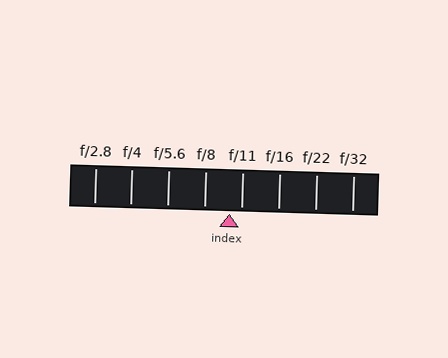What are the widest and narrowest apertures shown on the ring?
The widest aperture shown is f/2.8 and the narrowest is f/32.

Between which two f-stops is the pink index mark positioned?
The index mark is between f/8 and f/11.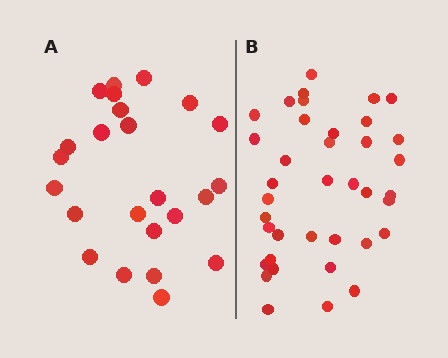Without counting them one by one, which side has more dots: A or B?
Region B (the right region) has more dots.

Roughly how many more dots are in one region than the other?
Region B has approximately 15 more dots than region A.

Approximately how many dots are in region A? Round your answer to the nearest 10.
About 20 dots. (The exact count is 24, which rounds to 20.)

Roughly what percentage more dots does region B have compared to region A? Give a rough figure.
About 60% more.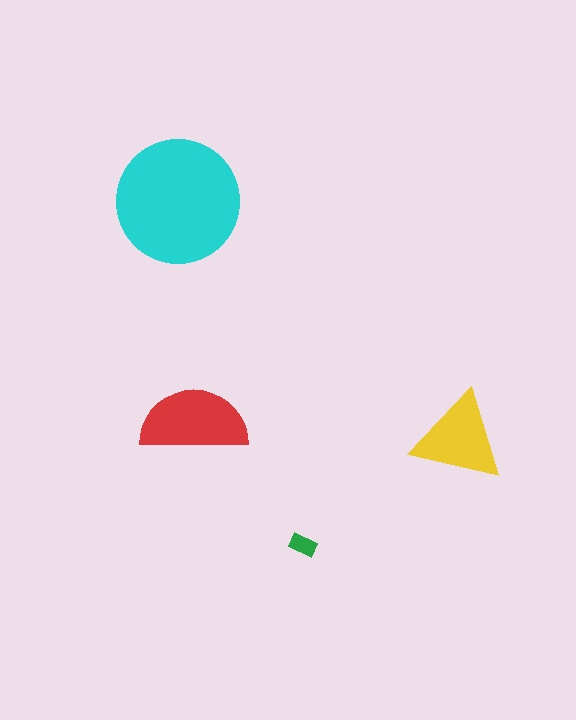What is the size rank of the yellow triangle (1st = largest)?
3rd.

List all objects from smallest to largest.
The green rectangle, the yellow triangle, the red semicircle, the cyan circle.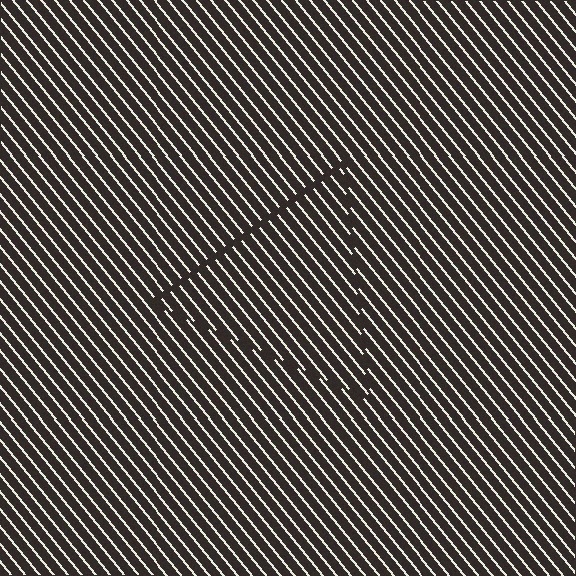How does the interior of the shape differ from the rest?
The interior of the shape contains the same grating, shifted by half a period — the contour is defined by the phase discontinuity where line-ends from the inner and outer gratings abut.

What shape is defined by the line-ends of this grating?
An illusory triangle. The interior of the shape contains the same grating, shifted by half a period — the contour is defined by the phase discontinuity where line-ends from the inner and outer gratings abut.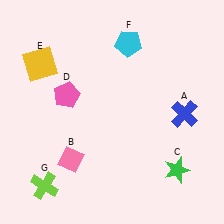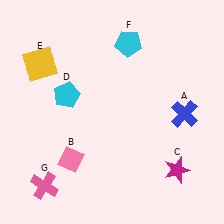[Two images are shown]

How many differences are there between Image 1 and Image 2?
There are 3 differences between the two images.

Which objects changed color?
C changed from green to magenta. D changed from pink to cyan. G changed from lime to pink.